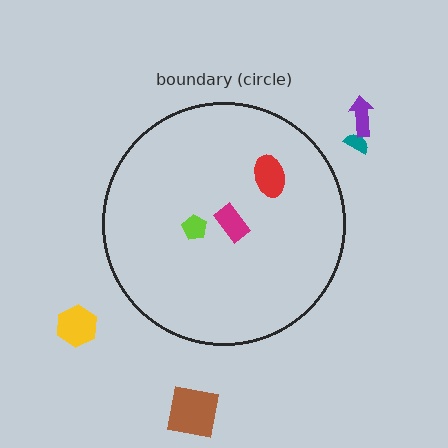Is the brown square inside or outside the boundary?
Outside.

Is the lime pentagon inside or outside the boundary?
Inside.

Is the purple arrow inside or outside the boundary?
Outside.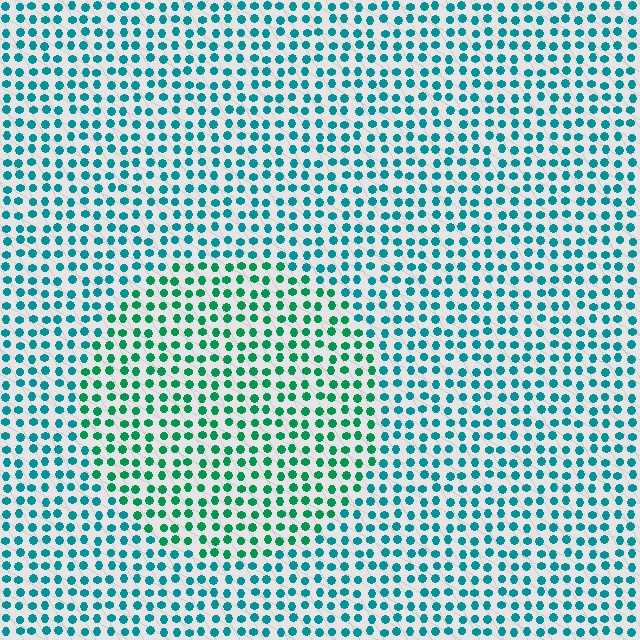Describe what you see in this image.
The image is filled with small teal elements in a uniform arrangement. A circle-shaped region is visible where the elements are tinted to a slightly different hue, forming a subtle color boundary.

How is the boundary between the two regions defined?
The boundary is defined purely by a slight shift in hue (about 30 degrees). Spacing, size, and orientation are identical on both sides.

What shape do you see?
I see a circle.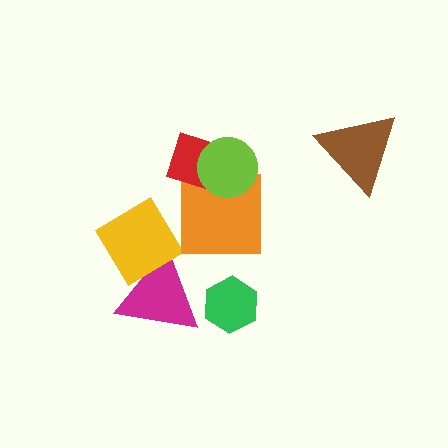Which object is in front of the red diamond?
The lime circle is in front of the red diamond.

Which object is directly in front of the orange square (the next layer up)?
The red diamond is directly in front of the orange square.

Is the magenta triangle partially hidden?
Yes, it is partially covered by another shape.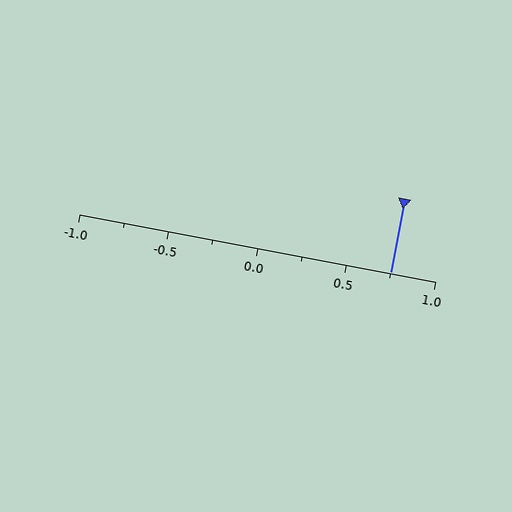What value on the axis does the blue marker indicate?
The marker indicates approximately 0.75.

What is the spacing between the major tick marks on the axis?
The major ticks are spaced 0.5 apart.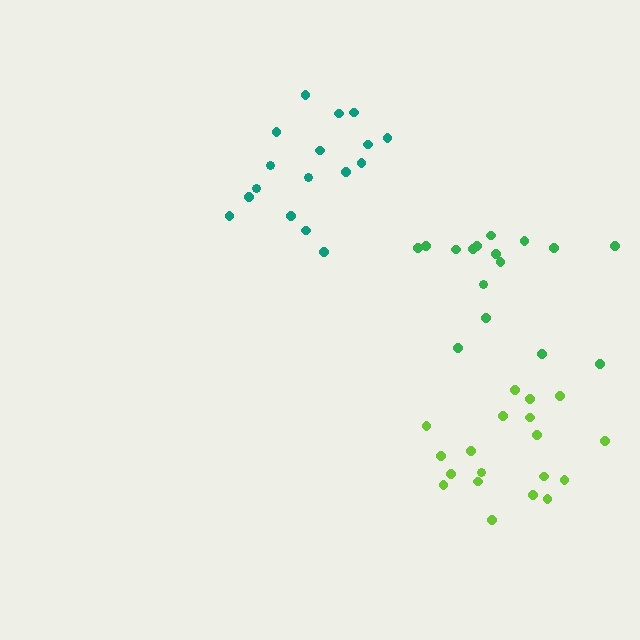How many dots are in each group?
Group 1: 17 dots, Group 2: 19 dots, Group 3: 16 dots (52 total).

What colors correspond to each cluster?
The clusters are colored: teal, lime, green.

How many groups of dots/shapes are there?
There are 3 groups.